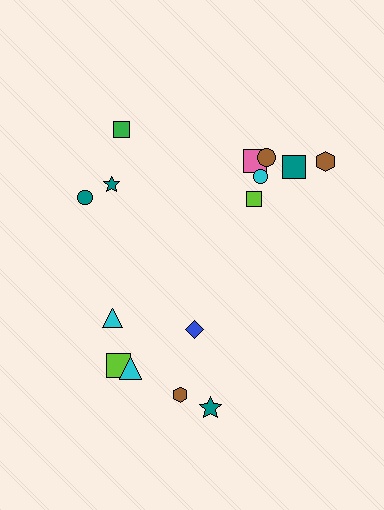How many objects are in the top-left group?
There are 3 objects.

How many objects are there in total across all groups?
There are 15 objects.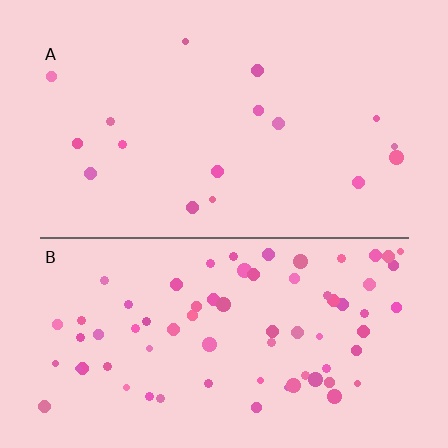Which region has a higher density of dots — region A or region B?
B (the bottom).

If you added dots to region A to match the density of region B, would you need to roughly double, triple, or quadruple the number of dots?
Approximately quadruple.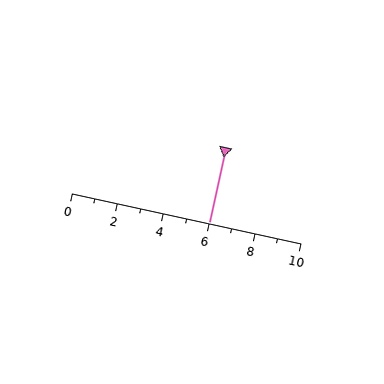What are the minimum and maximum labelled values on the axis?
The axis runs from 0 to 10.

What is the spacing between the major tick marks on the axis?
The major ticks are spaced 2 apart.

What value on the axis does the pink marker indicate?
The marker indicates approximately 6.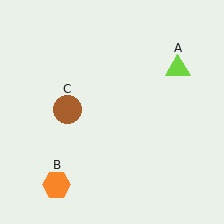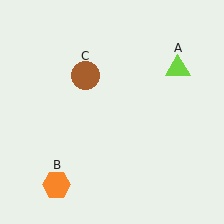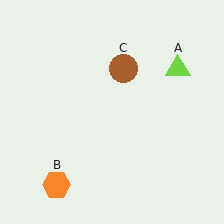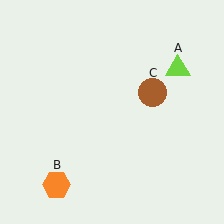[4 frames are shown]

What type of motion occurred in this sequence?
The brown circle (object C) rotated clockwise around the center of the scene.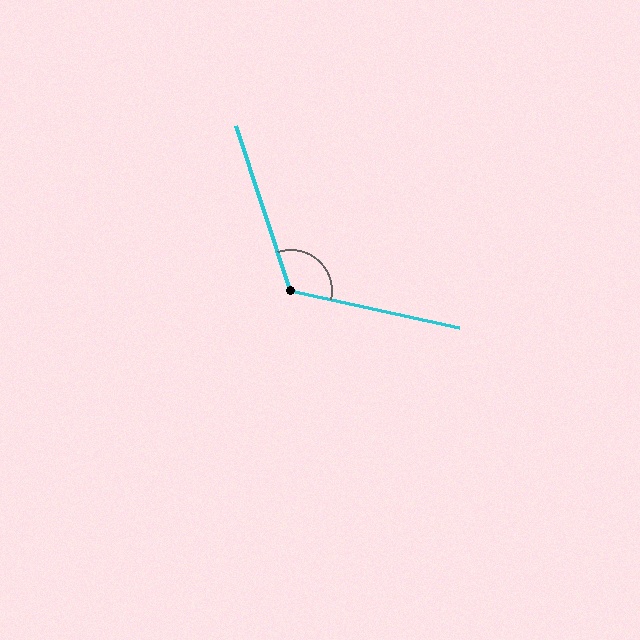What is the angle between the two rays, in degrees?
Approximately 121 degrees.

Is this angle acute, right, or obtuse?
It is obtuse.